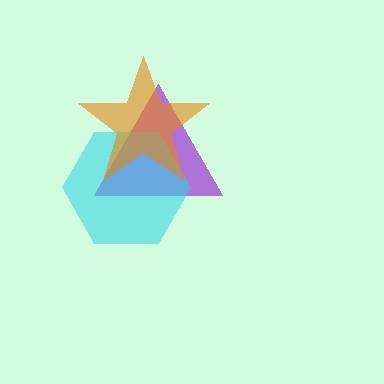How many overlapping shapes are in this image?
There are 3 overlapping shapes in the image.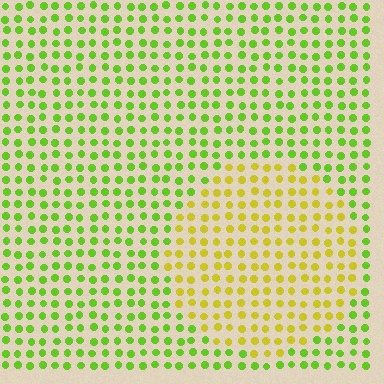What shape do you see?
I see a circle.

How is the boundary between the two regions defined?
The boundary is defined purely by a slight shift in hue (about 39 degrees). Spacing, size, and orientation are identical on both sides.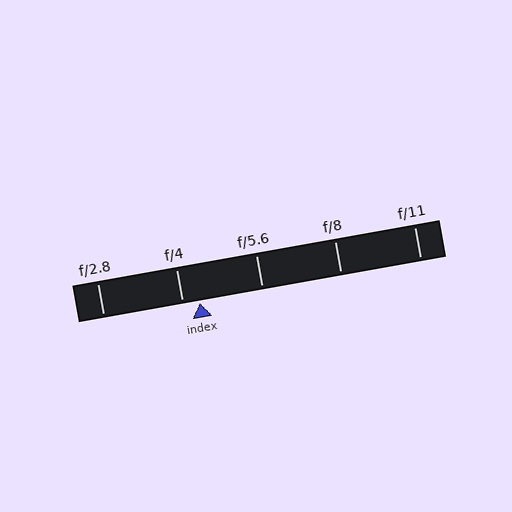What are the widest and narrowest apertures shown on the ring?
The widest aperture shown is f/2.8 and the narrowest is f/11.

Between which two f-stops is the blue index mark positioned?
The index mark is between f/4 and f/5.6.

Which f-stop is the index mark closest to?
The index mark is closest to f/4.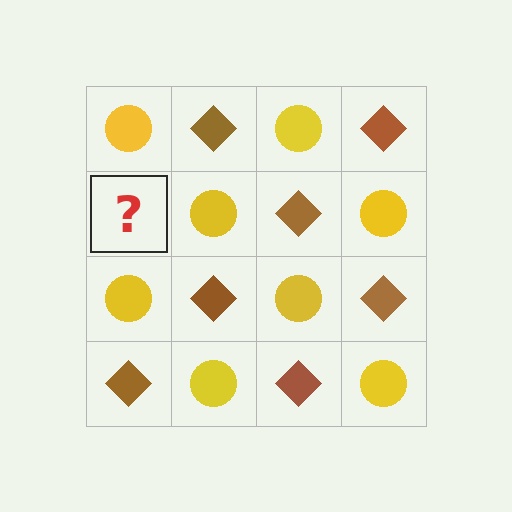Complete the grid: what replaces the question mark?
The question mark should be replaced with a brown diamond.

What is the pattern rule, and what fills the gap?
The rule is that it alternates yellow circle and brown diamond in a checkerboard pattern. The gap should be filled with a brown diamond.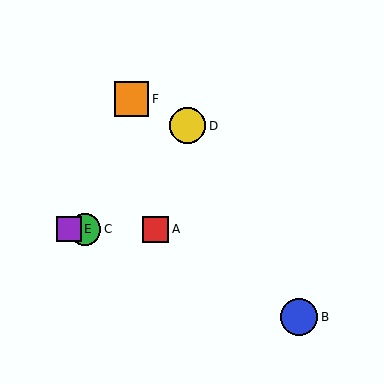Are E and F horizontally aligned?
No, E is at y≈229 and F is at y≈99.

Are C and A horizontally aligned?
Yes, both are at y≈229.